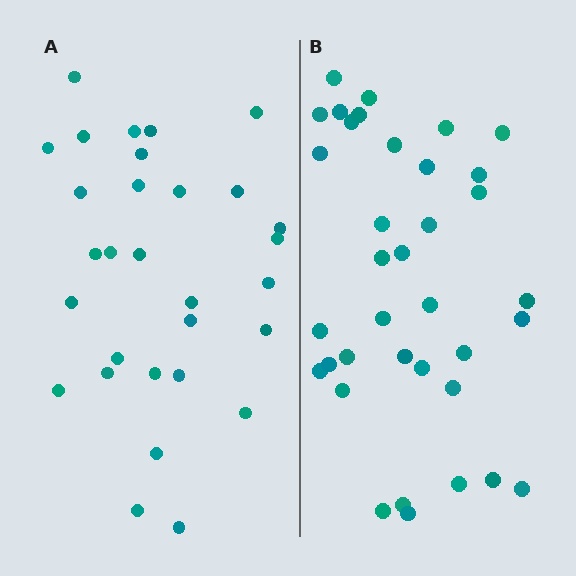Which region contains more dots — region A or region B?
Region B (the right region) has more dots.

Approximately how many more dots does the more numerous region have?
Region B has about 6 more dots than region A.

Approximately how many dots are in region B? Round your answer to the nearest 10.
About 40 dots. (The exact count is 36, which rounds to 40.)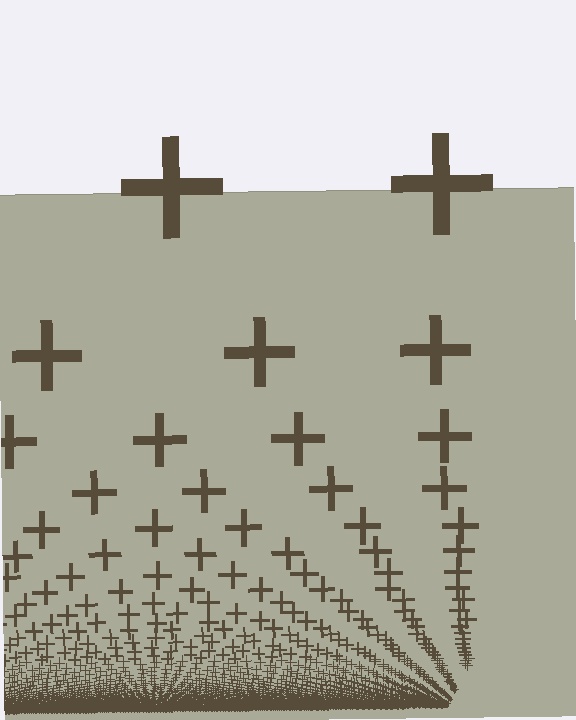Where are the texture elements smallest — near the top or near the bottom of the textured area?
Near the bottom.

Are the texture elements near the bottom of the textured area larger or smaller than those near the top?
Smaller. The gradient is inverted — elements near the bottom are smaller and denser.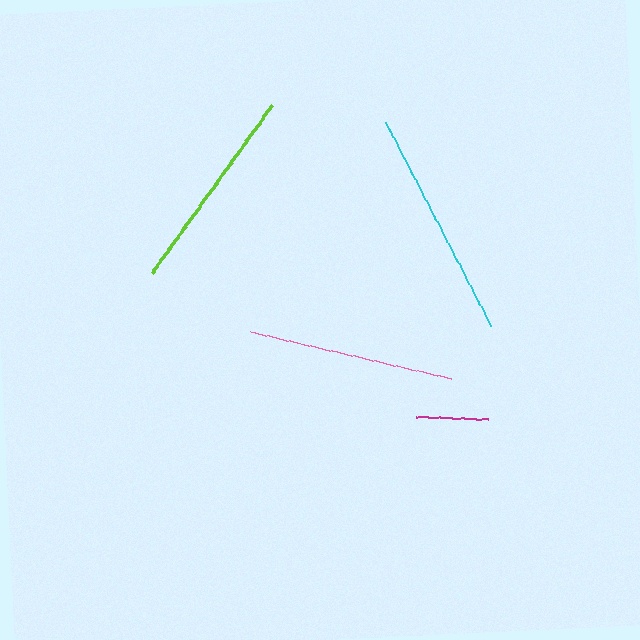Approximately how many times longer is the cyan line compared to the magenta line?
The cyan line is approximately 3.2 times the length of the magenta line.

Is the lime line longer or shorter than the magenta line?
The lime line is longer than the magenta line.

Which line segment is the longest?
The cyan line is the longest at approximately 231 pixels.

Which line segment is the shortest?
The magenta line is the shortest at approximately 72 pixels.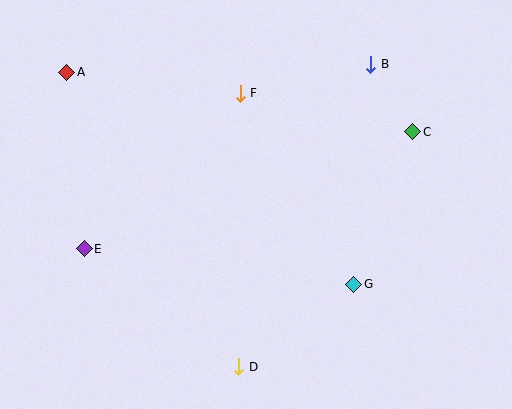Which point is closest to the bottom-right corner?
Point G is closest to the bottom-right corner.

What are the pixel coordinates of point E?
Point E is at (84, 249).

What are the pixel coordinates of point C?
Point C is at (413, 132).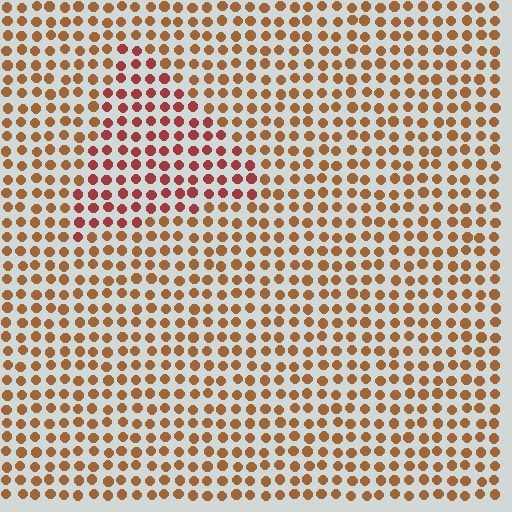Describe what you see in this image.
The image is filled with small brown elements in a uniform arrangement. A triangle-shaped region is visible where the elements are tinted to a slightly different hue, forming a subtle color boundary.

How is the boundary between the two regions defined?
The boundary is defined purely by a slight shift in hue (about 30 degrees). Spacing, size, and orientation are identical on both sides.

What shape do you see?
I see a triangle.